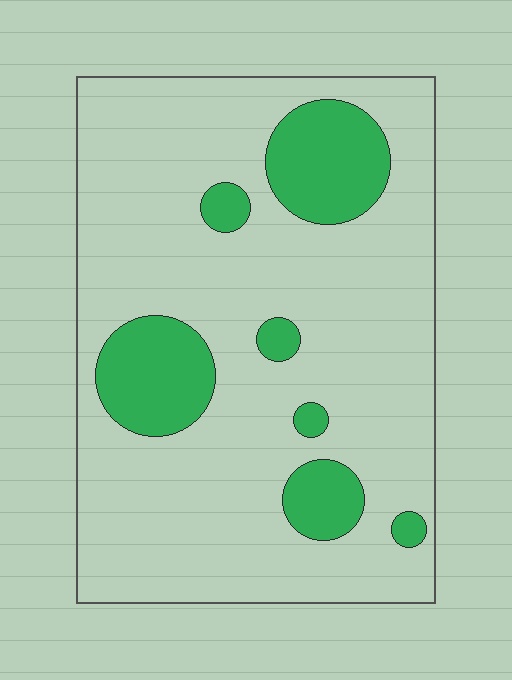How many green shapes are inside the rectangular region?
7.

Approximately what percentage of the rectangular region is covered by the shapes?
Approximately 20%.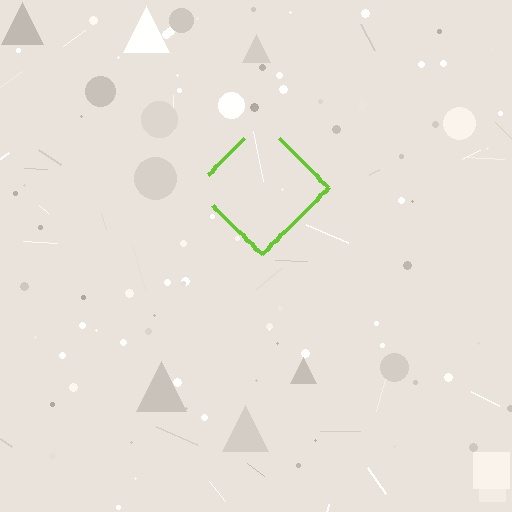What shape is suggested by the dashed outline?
The dashed outline suggests a diamond.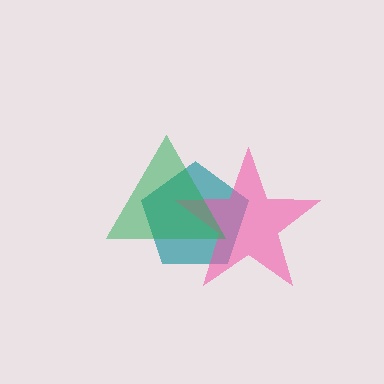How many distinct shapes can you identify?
There are 3 distinct shapes: a teal pentagon, a pink star, a green triangle.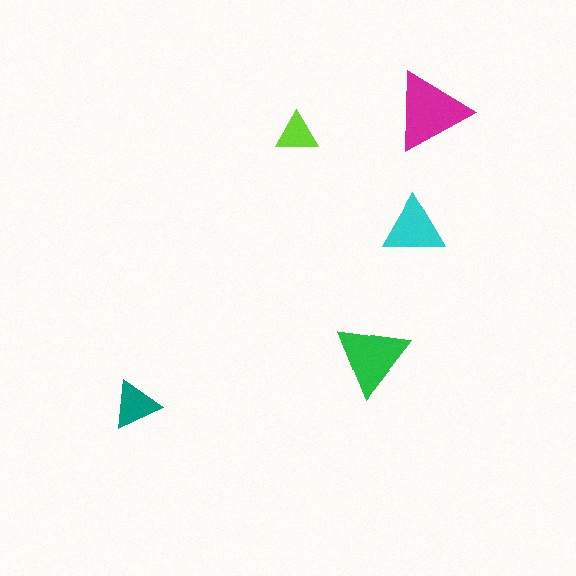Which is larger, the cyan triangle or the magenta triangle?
The magenta one.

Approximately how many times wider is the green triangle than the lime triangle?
About 1.5 times wider.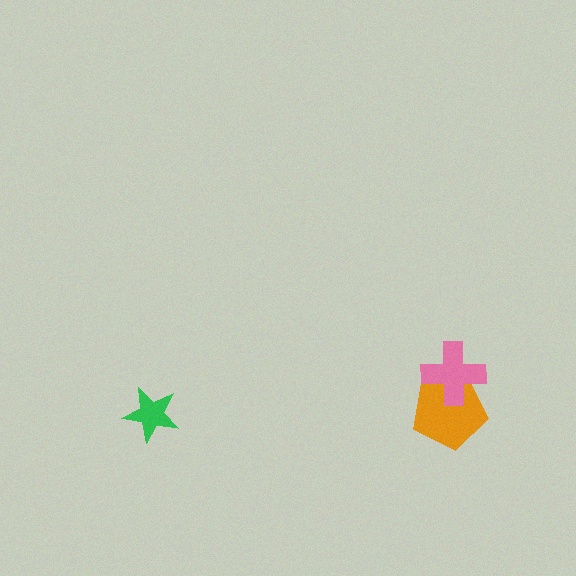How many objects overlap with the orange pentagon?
1 object overlaps with the orange pentagon.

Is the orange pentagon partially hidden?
Yes, it is partially covered by another shape.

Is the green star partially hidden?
No, no other shape covers it.